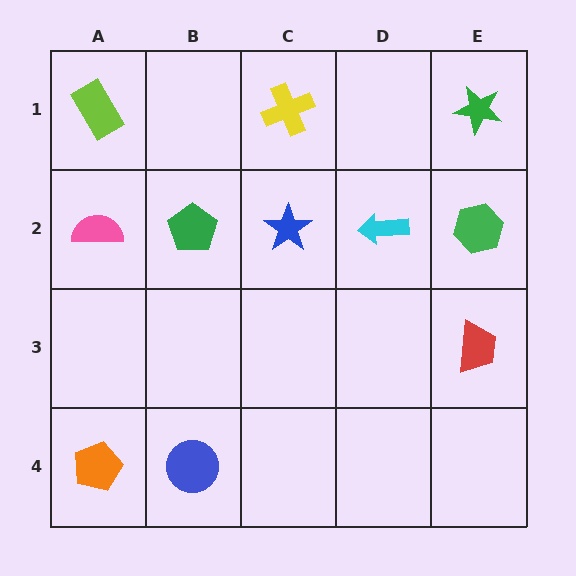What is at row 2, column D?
A cyan arrow.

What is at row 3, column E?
A red trapezoid.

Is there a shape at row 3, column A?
No, that cell is empty.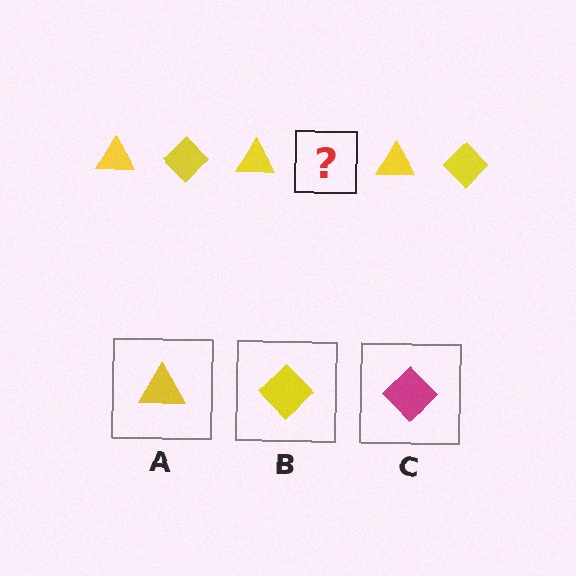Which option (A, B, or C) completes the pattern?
B.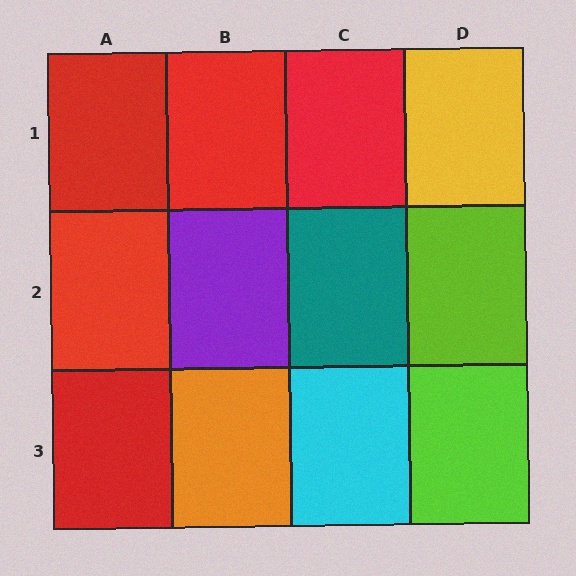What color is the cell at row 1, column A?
Red.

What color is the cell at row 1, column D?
Yellow.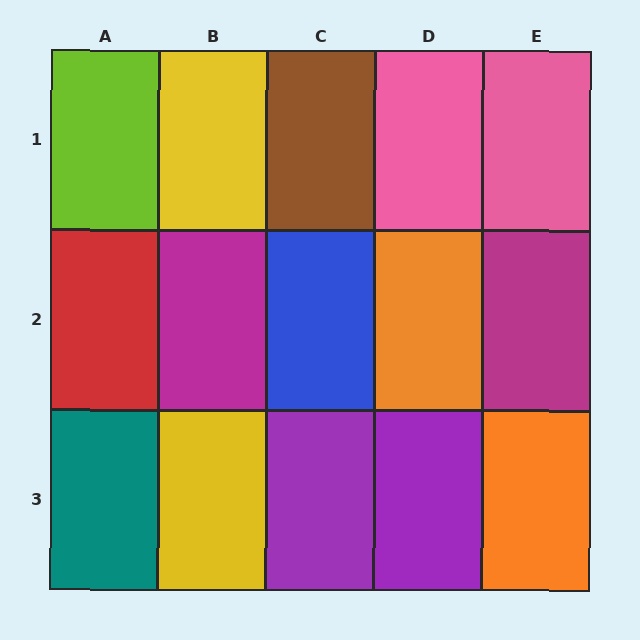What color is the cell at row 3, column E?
Orange.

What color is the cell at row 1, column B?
Yellow.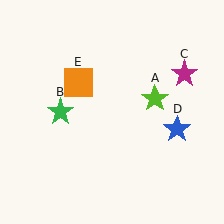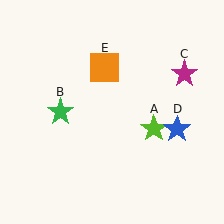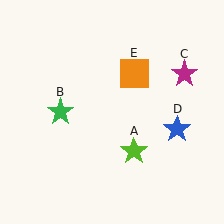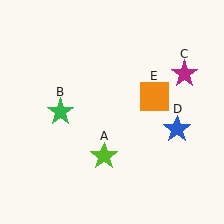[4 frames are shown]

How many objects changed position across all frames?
2 objects changed position: lime star (object A), orange square (object E).